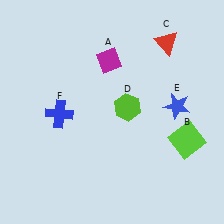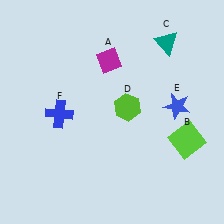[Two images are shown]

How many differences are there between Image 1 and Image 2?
There is 1 difference between the two images.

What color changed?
The triangle (C) changed from red in Image 1 to teal in Image 2.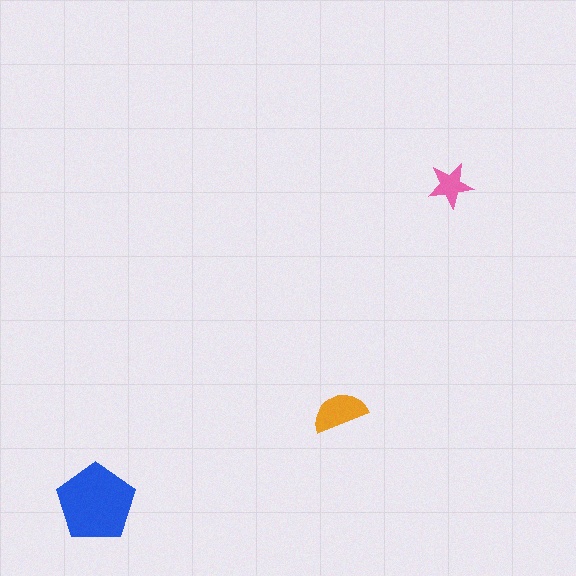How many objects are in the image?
There are 3 objects in the image.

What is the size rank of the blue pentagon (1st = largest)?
1st.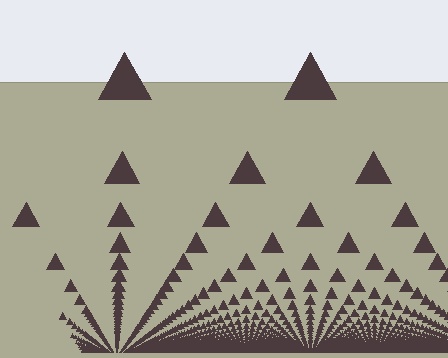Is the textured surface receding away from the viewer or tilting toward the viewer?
The surface appears to tilt toward the viewer. Texture elements get larger and sparser toward the top.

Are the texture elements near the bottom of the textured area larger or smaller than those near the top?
Smaller. The gradient is inverted — elements near the bottom are smaller and denser.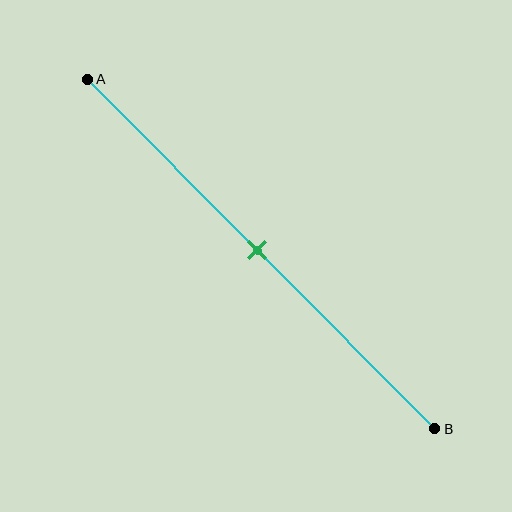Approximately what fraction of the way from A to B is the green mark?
The green mark is approximately 50% of the way from A to B.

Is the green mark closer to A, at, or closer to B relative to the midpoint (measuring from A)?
The green mark is approximately at the midpoint of segment AB.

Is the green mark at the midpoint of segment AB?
Yes, the mark is approximately at the midpoint.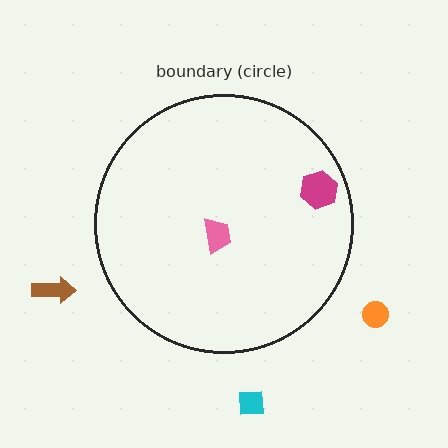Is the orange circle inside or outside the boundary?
Outside.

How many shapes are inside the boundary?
2 inside, 3 outside.